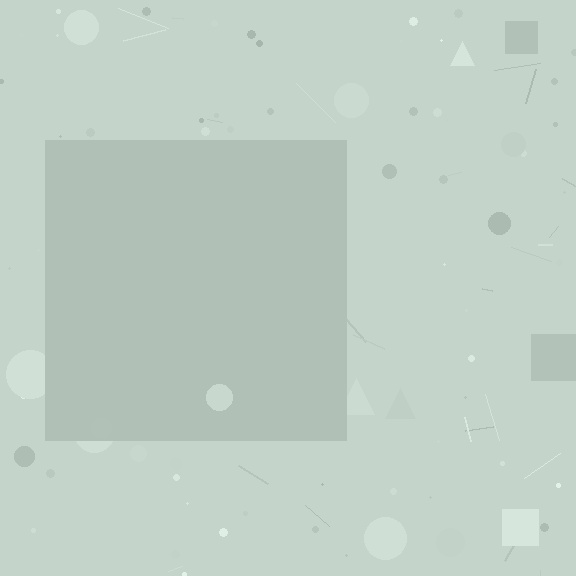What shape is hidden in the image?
A square is hidden in the image.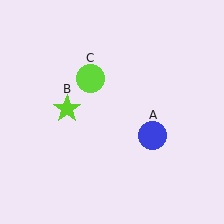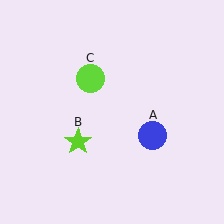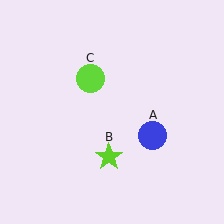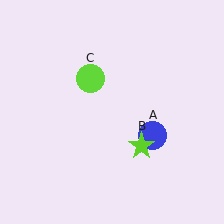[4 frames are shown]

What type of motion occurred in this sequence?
The lime star (object B) rotated counterclockwise around the center of the scene.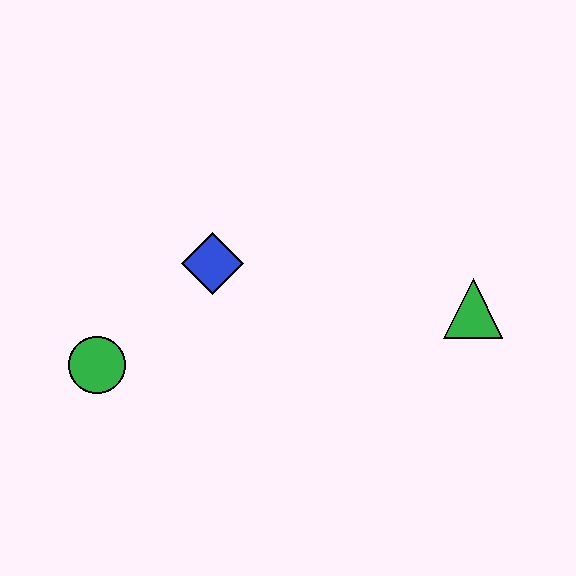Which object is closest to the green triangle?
The blue diamond is closest to the green triangle.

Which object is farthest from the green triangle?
The green circle is farthest from the green triangle.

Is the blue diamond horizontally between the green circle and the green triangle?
Yes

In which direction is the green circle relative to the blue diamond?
The green circle is to the left of the blue diamond.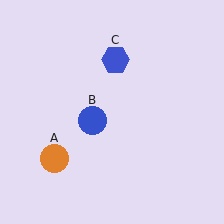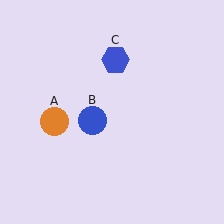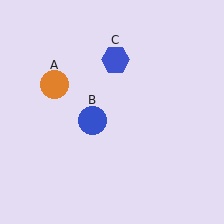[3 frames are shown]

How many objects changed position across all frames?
1 object changed position: orange circle (object A).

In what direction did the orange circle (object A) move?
The orange circle (object A) moved up.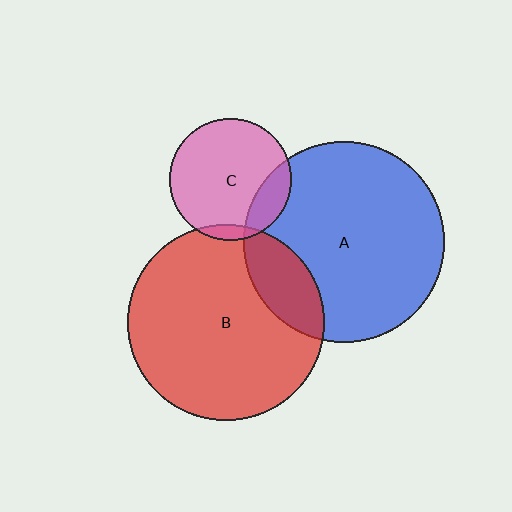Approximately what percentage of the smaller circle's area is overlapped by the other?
Approximately 15%.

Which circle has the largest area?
Circle A (blue).